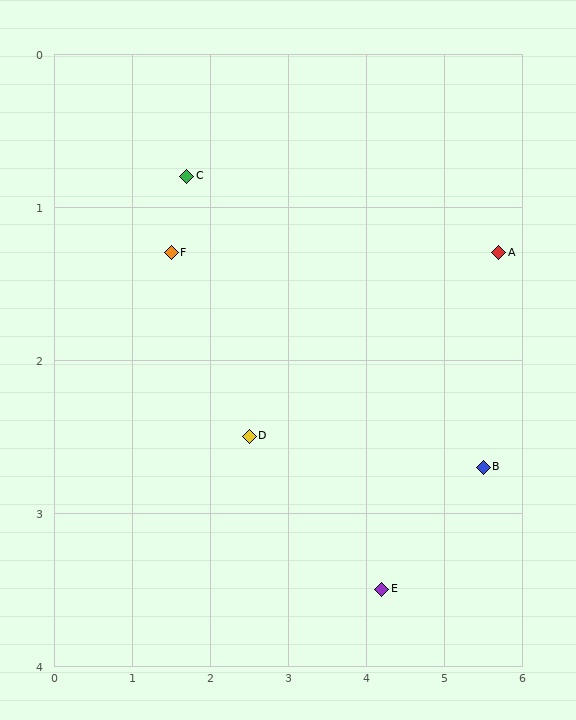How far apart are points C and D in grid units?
Points C and D are about 1.9 grid units apart.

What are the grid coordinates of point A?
Point A is at approximately (5.7, 1.3).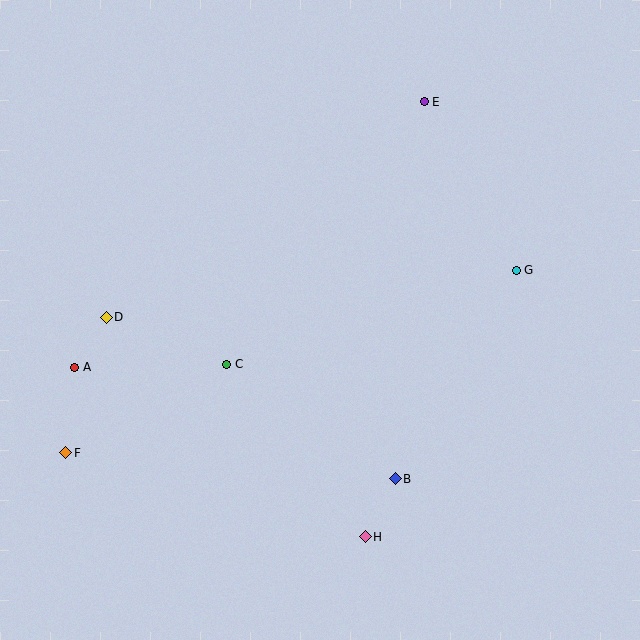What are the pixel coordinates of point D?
Point D is at (106, 317).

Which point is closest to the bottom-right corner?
Point B is closest to the bottom-right corner.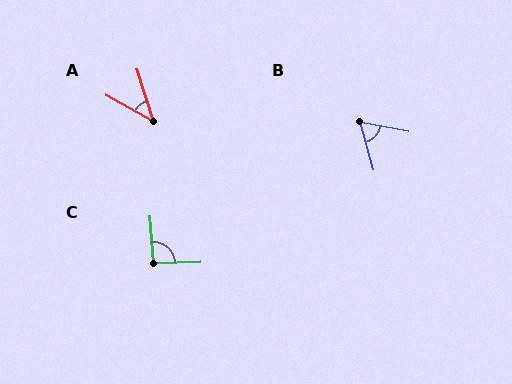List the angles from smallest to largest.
A (44°), B (63°), C (92°).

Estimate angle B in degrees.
Approximately 63 degrees.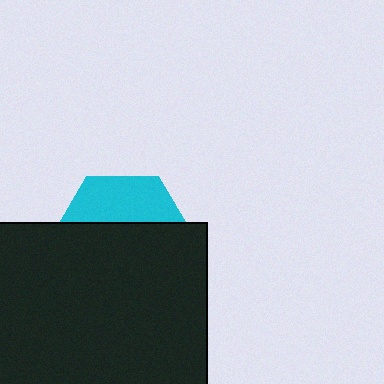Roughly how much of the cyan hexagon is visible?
A small part of it is visible (roughly 33%).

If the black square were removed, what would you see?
You would see the complete cyan hexagon.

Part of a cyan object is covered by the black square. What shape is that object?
It is a hexagon.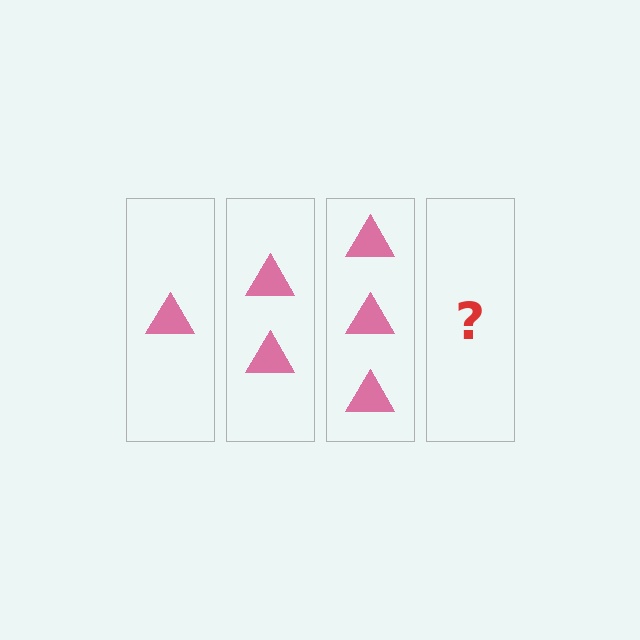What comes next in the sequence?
The next element should be 4 triangles.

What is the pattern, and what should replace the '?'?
The pattern is that each step adds one more triangle. The '?' should be 4 triangles.